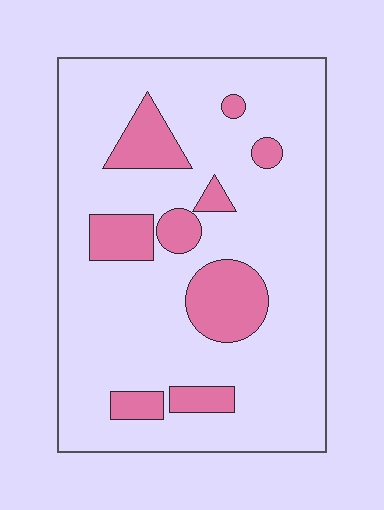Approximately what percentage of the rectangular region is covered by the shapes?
Approximately 20%.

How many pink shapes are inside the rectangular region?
9.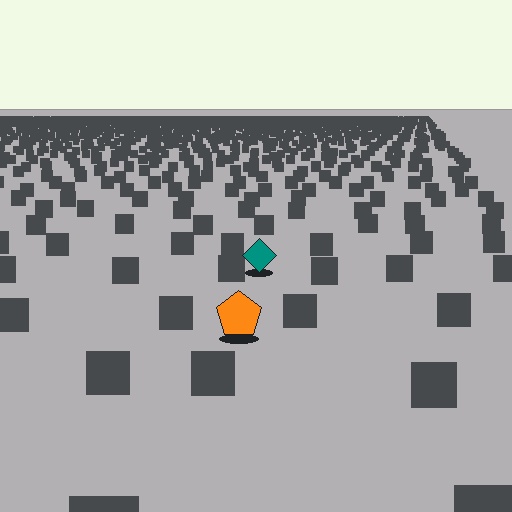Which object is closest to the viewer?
The orange pentagon is closest. The texture marks near it are larger and more spread out.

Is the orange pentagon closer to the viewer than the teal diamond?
Yes. The orange pentagon is closer — you can tell from the texture gradient: the ground texture is coarser near it.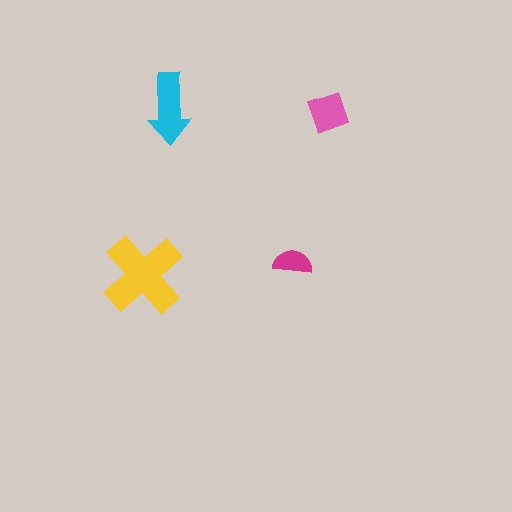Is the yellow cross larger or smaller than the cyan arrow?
Larger.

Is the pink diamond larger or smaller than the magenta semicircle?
Larger.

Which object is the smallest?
The magenta semicircle.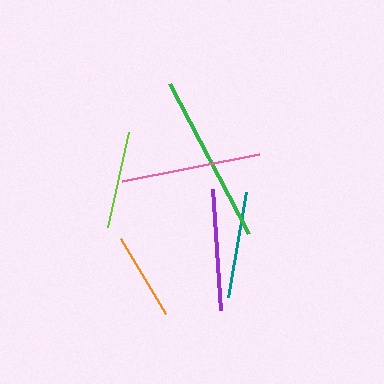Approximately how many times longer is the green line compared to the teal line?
The green line is approximately 1.6 times the length of the teal line.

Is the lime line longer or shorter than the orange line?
The lime line is longer than the orange line.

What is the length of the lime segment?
The lime segment is approximately 97 pixels long.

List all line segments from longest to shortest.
From longest to shortest: green, pink, purple, teal, lime, orange.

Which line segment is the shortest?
The orange line is the shortest at approximately 87 pixels.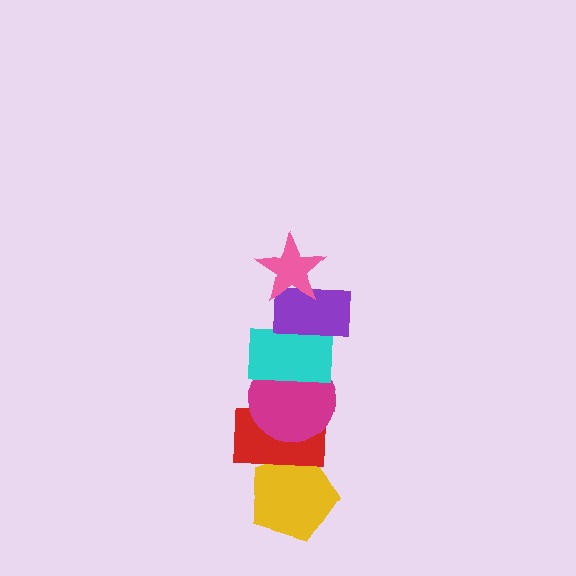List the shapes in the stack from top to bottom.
From top to bottom: the pink star, the purple rectangle, the cyan rectangle, the magenta circle, the red rectangle, the yellow pentagon.